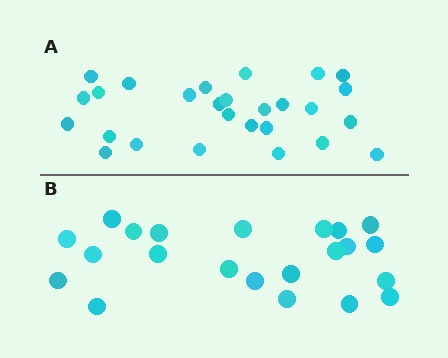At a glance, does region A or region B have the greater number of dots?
Region A (the top region) has more dots.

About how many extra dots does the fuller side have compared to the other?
Region A has about 5 more dots than region B.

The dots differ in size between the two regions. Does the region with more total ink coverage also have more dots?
No. Region B has more total ink coverage because its dots are larger, but region A actually contains more individual dots. Total area can be misleading — the number of items is what matters here.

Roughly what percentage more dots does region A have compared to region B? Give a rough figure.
About 25% more.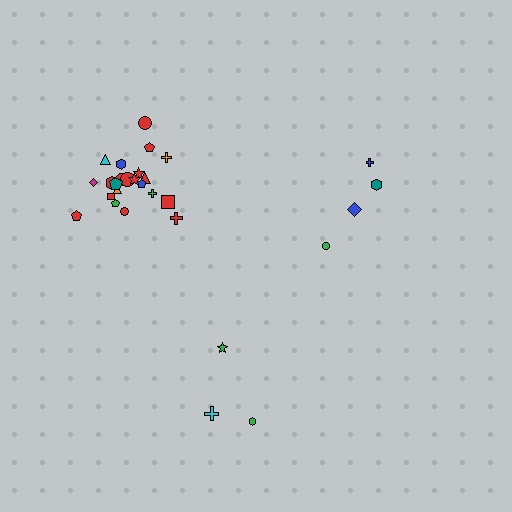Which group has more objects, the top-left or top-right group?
The top-left group.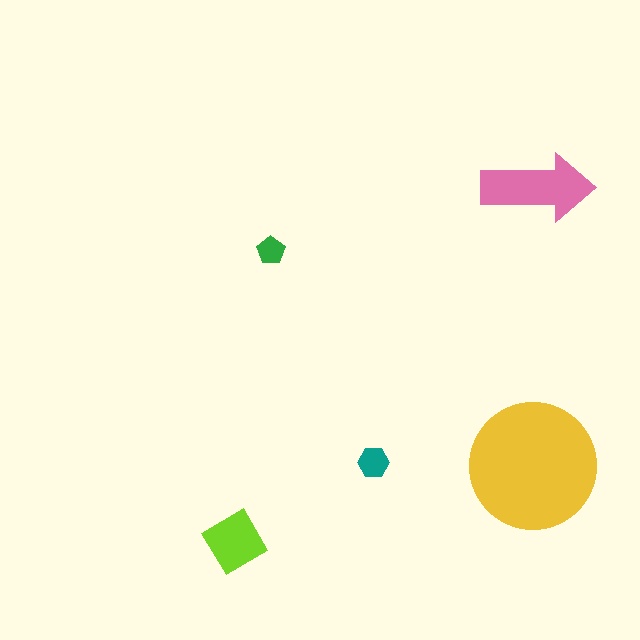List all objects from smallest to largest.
The green pentagon, the teal hexagon, the lime diamond, the pink arrow, the yellow circle.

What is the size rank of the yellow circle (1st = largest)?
1st.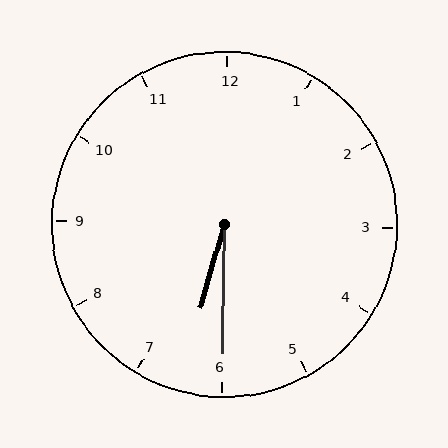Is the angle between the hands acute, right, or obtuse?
It is acute.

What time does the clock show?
6:30.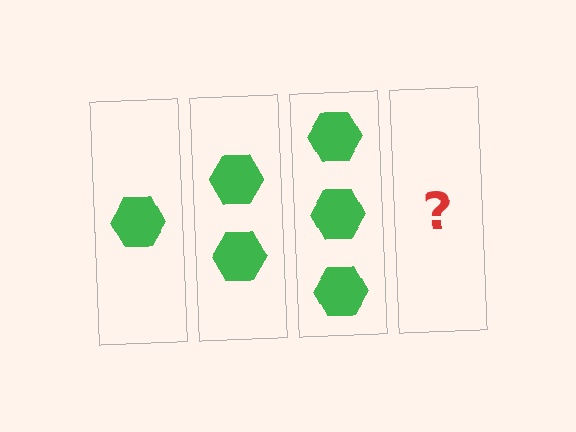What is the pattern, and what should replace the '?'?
The pattern is that each step adds one more hexagon. The '?' should be 4 hexagons.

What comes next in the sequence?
The next element should be 4 hexagons.